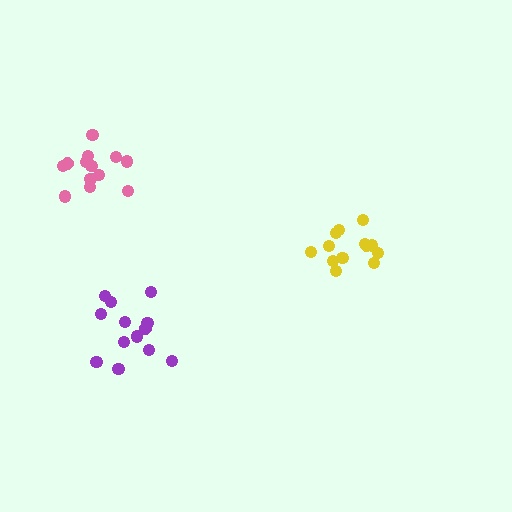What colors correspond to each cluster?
The clusters are colored: pink, purple, yellow.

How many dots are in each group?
Group 1: 13 dots, Group 2: 13 dots, Group 3: 13 dots (39 total).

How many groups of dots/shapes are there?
There are 3 groups.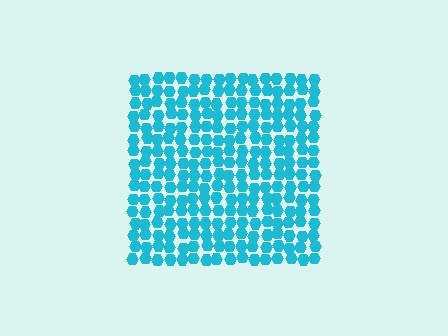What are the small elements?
The small elements are hexagons.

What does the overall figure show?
The overall figure shows a square.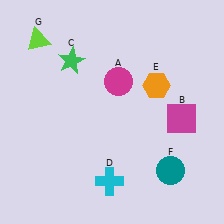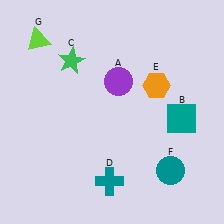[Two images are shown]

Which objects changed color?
A changed from magenta to purple. B changed from magenta to teal. D changed from cyan to teal.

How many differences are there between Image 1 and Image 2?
There are 3 differences between the two images.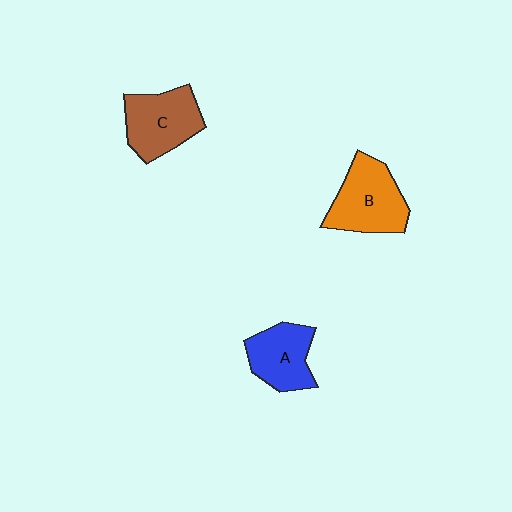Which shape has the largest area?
Shape B (orange).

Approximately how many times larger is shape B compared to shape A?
Approximately 1.2 times.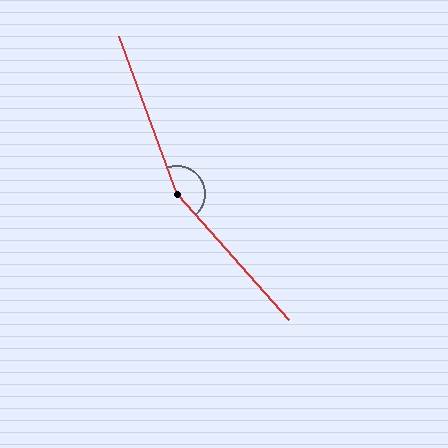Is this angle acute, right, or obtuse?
It is obtuse.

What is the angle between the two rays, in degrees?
Approximately 158 degrees.